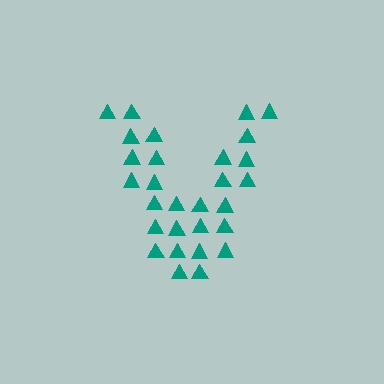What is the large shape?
The large shape is the letter V.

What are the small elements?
The small elements are triangles.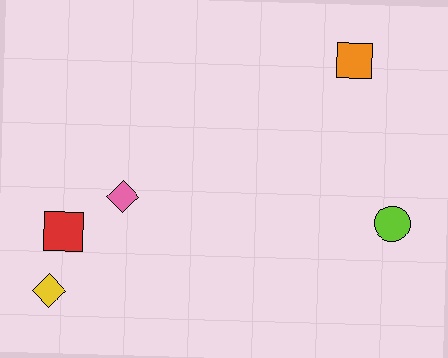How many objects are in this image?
There are 5 objects.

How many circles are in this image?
There is 1 circle.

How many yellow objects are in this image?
There is 1 yellow object.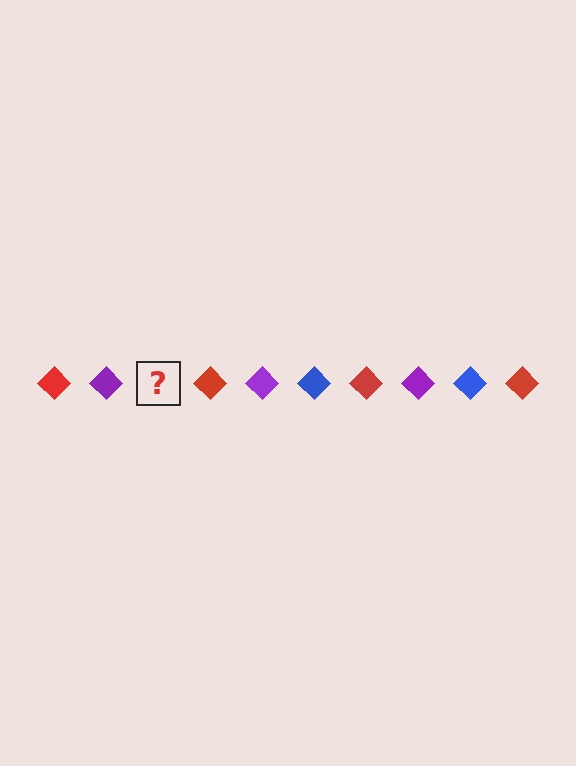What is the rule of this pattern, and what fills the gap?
The rule is that the pattern cycles through red, purple, blue diamonds. The gap should be filled with a blue diamond.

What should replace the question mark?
The question mark should be replaced with a blue diamond.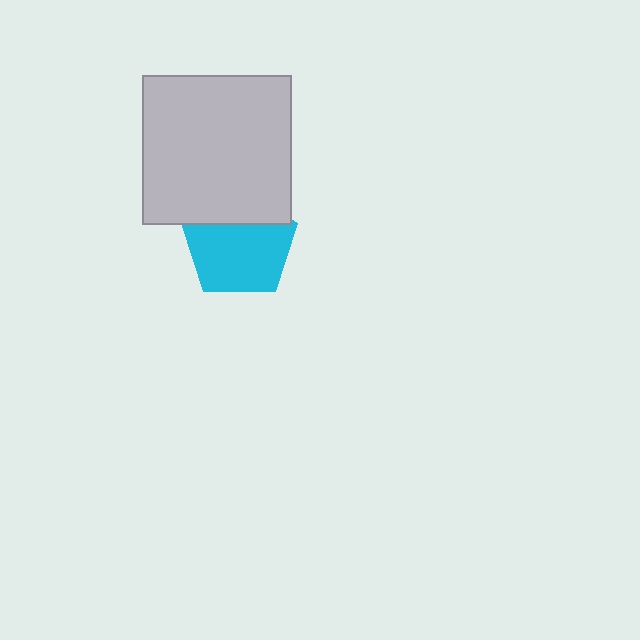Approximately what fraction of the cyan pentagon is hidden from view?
Roughly 30% of the cyan pentagon is hidden behind the light gray square.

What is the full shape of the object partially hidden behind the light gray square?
The partially hidden object is a cyan pentagon.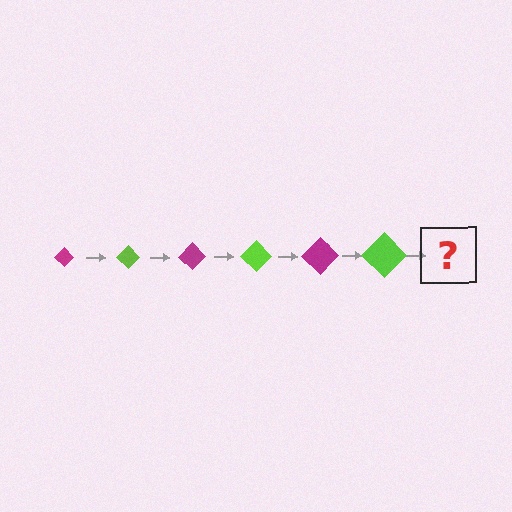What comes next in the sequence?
The next element should be a magenta diamond, larger than the previous one.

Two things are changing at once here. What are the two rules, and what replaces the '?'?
The two rules are that the diamond grows larger each step and the color cycles through magenta and lime. The '?' should be a magenta diamond, larger than the previous one.